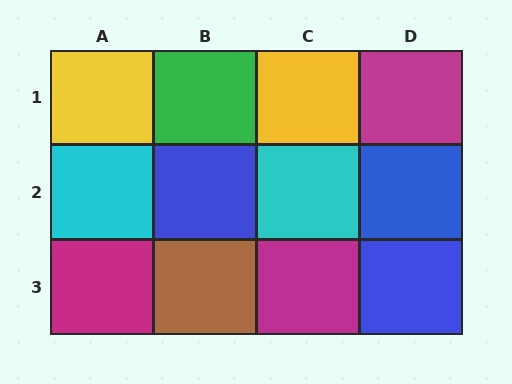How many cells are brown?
1 cell is brown.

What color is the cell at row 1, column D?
Magenta.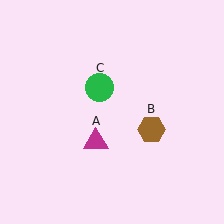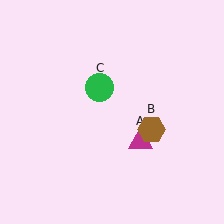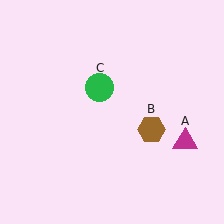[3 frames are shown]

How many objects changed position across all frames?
1 object changed position: magenta triangle (object A).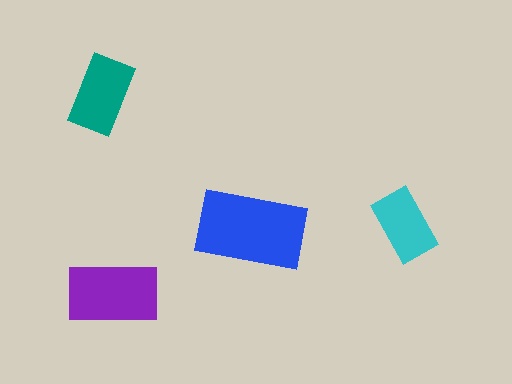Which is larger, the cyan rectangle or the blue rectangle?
The blue one.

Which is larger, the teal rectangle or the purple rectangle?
The purple one.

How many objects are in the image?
There are 4 objects in the image.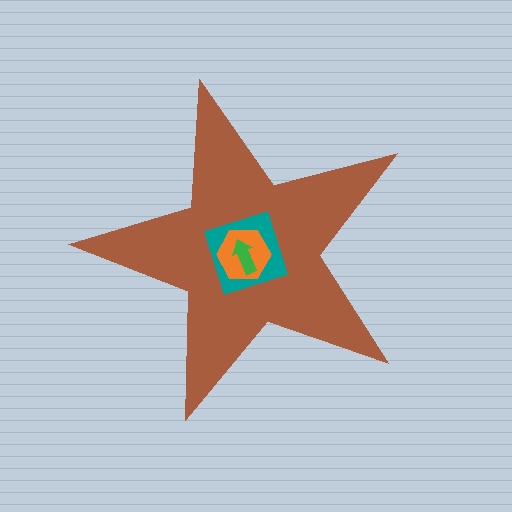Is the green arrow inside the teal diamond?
Yes.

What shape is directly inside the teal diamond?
The orange hexagon.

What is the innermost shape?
The green arrow.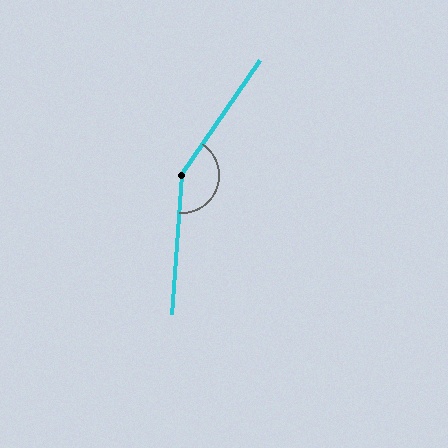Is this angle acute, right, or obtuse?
It is obtuse.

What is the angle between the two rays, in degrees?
Approximately 150 degrees.